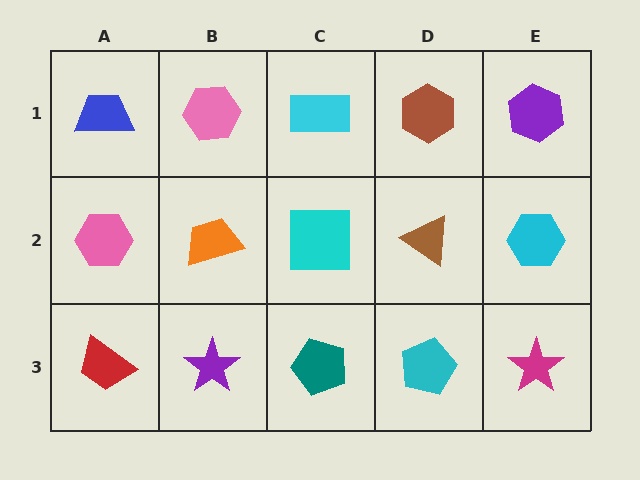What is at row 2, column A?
A pink hexagon.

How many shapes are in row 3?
5 shapes.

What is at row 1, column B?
A pink hexagon.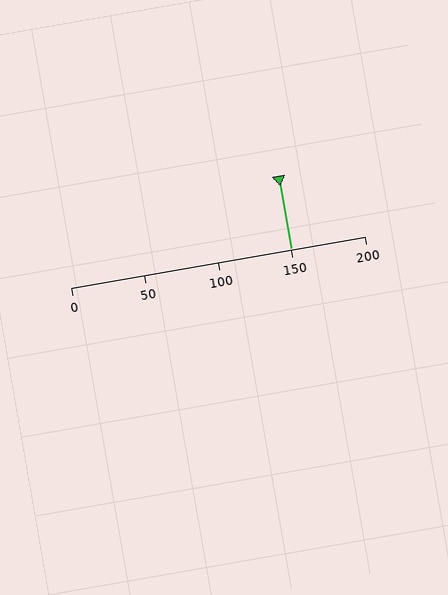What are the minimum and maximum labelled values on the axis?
The axis runs from 0 to 200.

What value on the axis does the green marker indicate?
The marker indicates approximately 150.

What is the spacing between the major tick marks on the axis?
The major ticks are spaced 50 apart.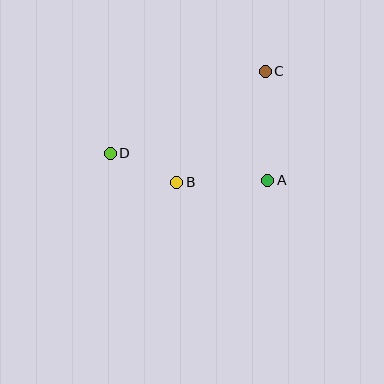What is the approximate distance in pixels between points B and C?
The distance between B and C is approximately 142 pixels.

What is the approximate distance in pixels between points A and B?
The distance between A and B is approximately 91 pixels.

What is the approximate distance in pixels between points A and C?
The distance between A and C is approximately 109 pixels.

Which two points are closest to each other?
Points B and D are closest to each other.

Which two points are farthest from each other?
Points C and D are farthest from each other.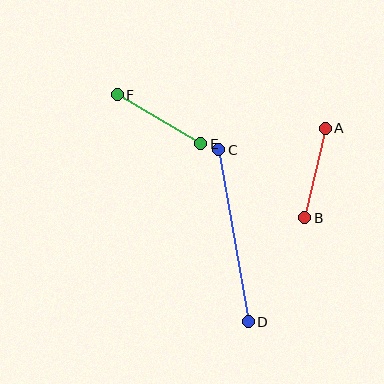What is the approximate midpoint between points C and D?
The midpoint is at approximately (234, 236) pixels.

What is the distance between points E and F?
The distance is approximately 97 pixels.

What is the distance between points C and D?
The distance is approximately 174 pixels.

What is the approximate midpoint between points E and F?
The midpoint is at approximately (159, 119) pixels.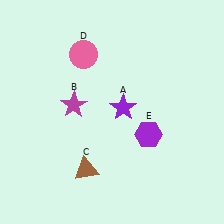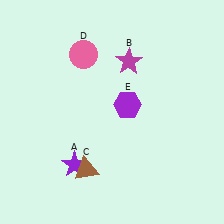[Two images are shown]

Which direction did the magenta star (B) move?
The magenta star (B) moved right.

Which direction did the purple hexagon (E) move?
The purple hexagon (E) moved up.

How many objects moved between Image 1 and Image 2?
3 objects moved between the two images.